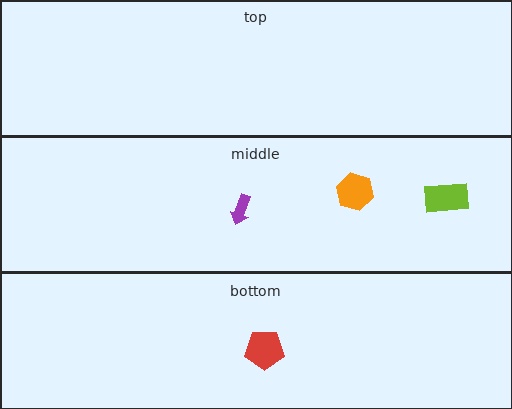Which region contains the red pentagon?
The bottom region.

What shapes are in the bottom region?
The red pentagon.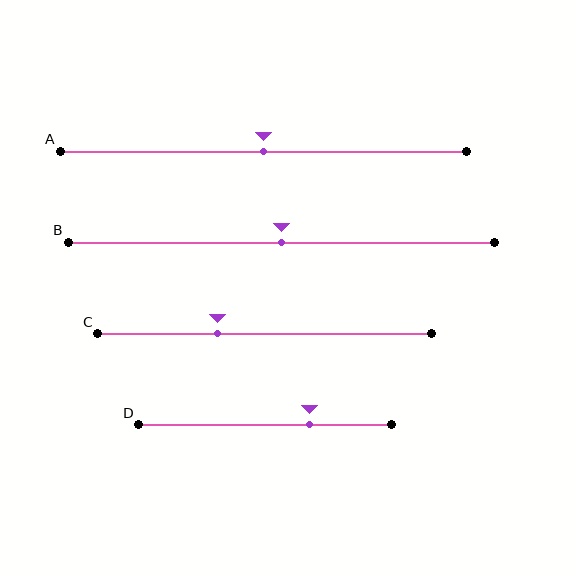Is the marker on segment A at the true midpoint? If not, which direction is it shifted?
Yes, the marker on segment A is at the true midpoint.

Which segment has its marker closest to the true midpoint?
Segment A has its marker closest to the true midpoint.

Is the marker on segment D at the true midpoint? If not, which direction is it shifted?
No, the marker on segment D is shifted to the right by about 18% of the segment length.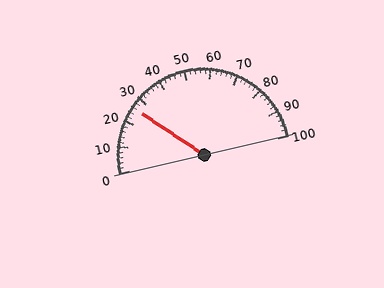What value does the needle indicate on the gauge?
The needle indicates approximately 26.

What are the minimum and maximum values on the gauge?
The gauge ranges from 0 to 100.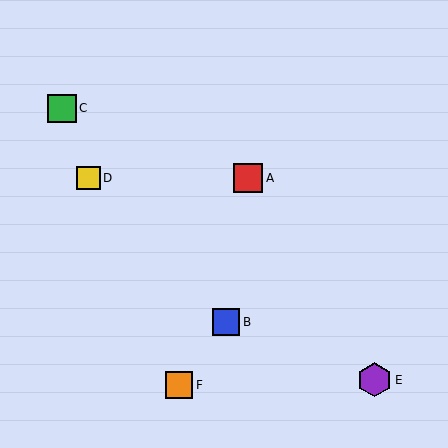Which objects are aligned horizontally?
Objects A, D are aligned horizontally.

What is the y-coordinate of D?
Object D is at y≈178.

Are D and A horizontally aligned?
Yes, both are at y≈178.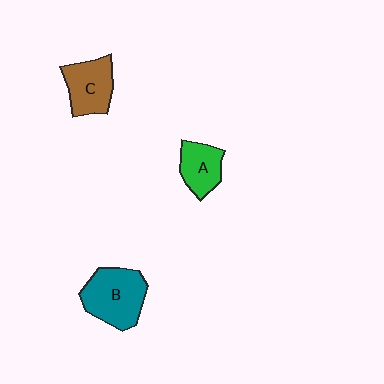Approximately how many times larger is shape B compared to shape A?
Approximately 1.7 times.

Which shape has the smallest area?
Shape A (green).